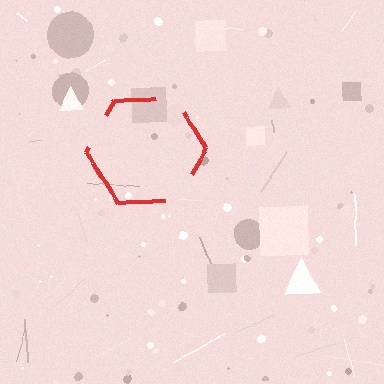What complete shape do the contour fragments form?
The contour fragments form a hexagon.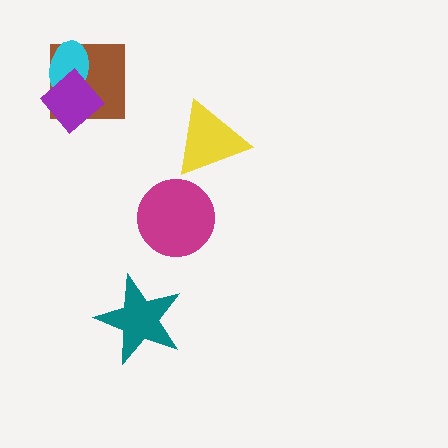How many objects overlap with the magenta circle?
0 objects overlap with the magenta circle.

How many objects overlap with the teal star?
0 objects overlap with the teal star.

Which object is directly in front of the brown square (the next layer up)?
The cyan ellipse is directly in front of the brown square.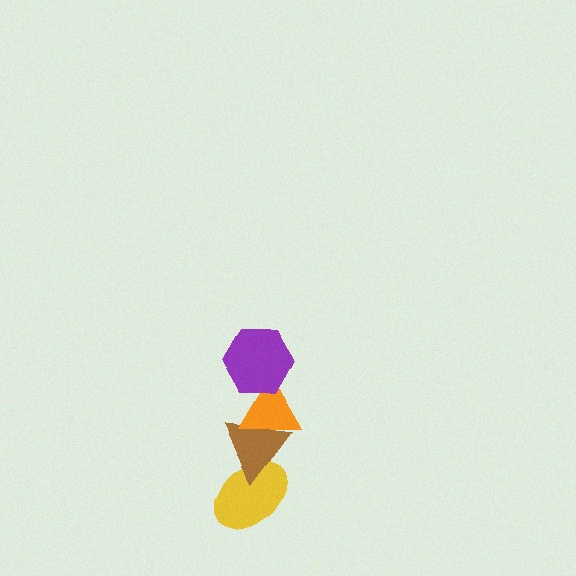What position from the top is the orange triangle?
The orange triangle is 2nd from the top.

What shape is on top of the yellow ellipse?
The brown triangle is on top of the yellow ellipse.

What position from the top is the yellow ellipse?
The yellow ellipse is 4th from the top.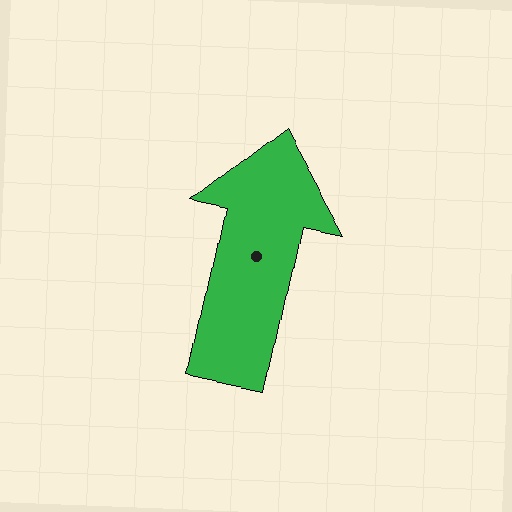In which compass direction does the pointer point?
North.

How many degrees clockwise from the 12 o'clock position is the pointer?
Approximately 12 degrees.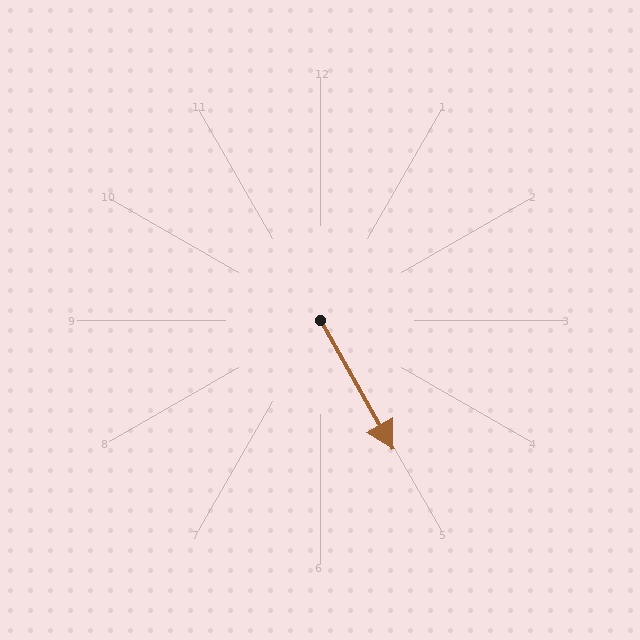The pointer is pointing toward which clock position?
Roughly 5 o'clock.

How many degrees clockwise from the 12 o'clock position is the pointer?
Approximately 150 degrees.